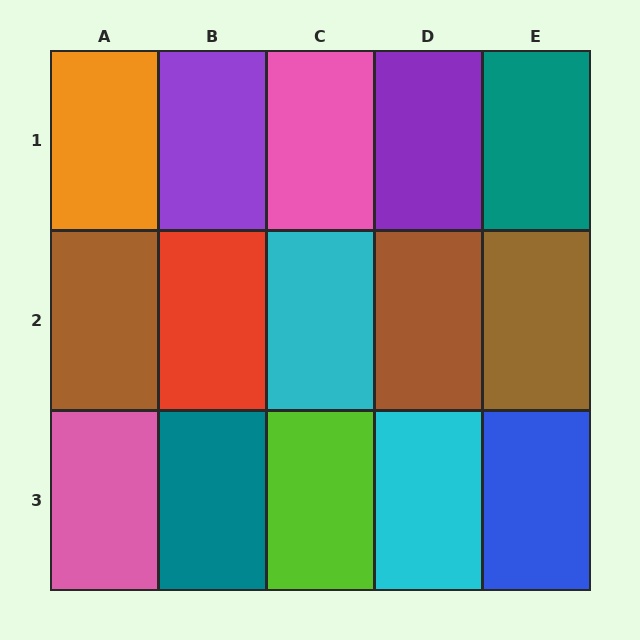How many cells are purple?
2 cells are purple.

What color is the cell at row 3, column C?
Lime.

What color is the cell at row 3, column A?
Pink.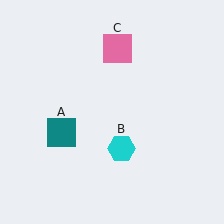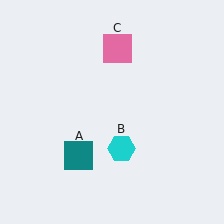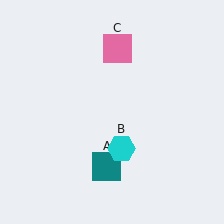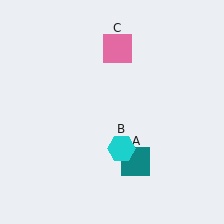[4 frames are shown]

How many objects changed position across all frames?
1 object changed position: teal square (object A).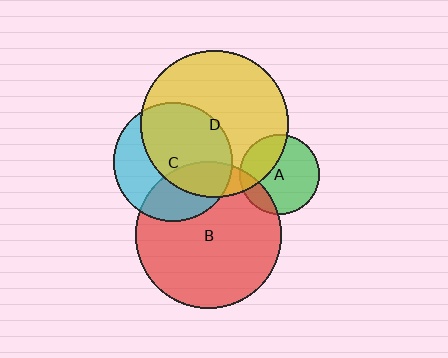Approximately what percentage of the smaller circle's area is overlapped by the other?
Approximately 60%.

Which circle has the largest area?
Circle D (yellow).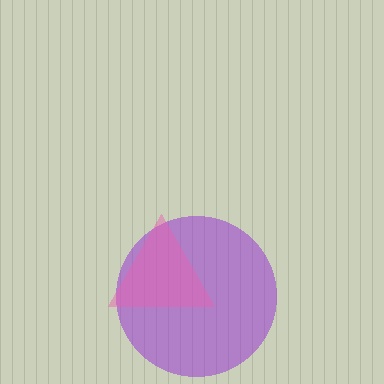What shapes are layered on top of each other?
The layered shapes are: a purple circle, a pink triangle.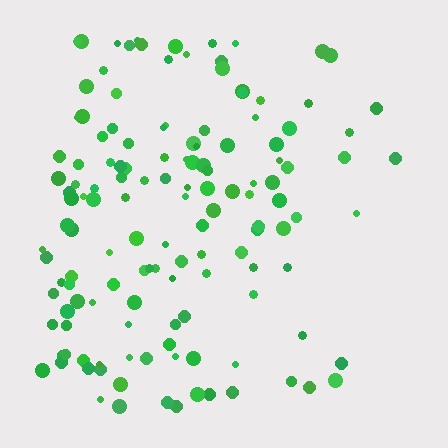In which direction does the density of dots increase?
From right to left, with the left side densest.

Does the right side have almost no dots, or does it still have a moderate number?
Still a moderate number, just noticeably fewer than the left.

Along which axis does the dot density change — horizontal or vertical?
Horizontal.